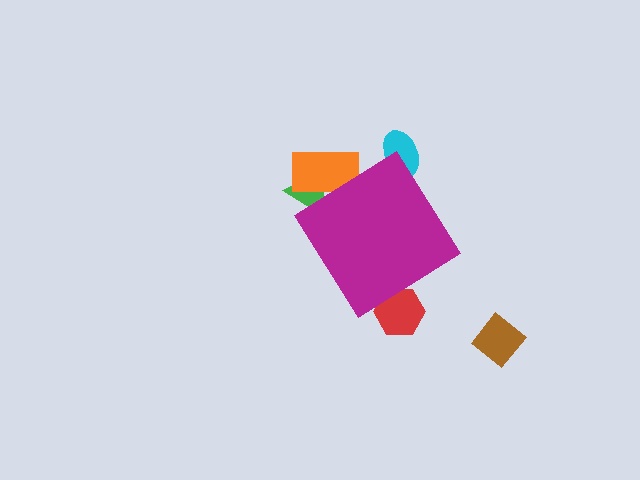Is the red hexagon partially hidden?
Yes, the red hexagon is partially hidden behind the magenta diamond.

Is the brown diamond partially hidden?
No, the brown diamond is fully visible.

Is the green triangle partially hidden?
Yes, the green triangle is partially hidden behind the magenta diamond.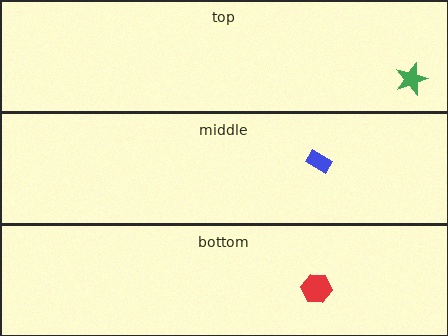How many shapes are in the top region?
1.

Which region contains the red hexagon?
The bottom region.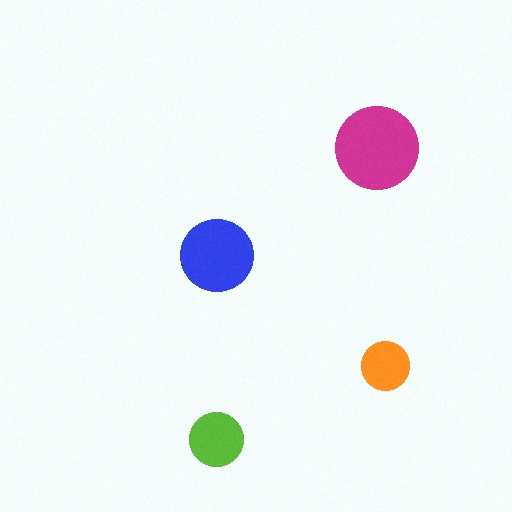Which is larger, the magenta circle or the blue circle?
The magenta one.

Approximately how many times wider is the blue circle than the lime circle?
About 1.5 times wider.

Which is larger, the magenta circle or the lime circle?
The magenta one.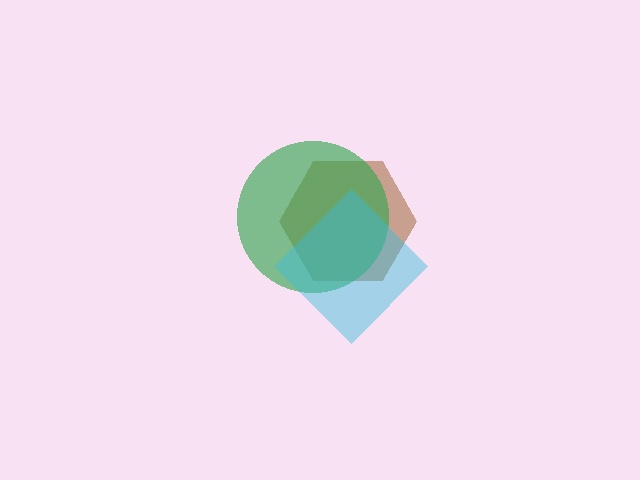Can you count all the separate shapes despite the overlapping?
Yes, there are 3 separate shapes.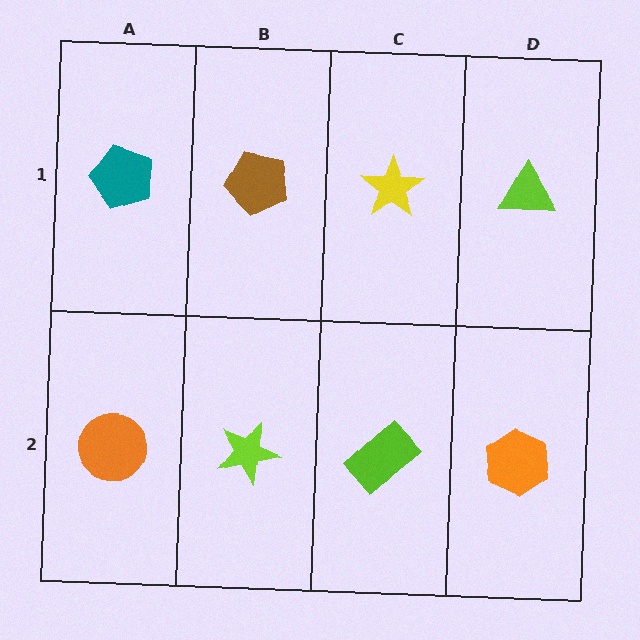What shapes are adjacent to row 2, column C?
A yellow star (row 1, column C), a lime star (row 2, column B), an orange hexagon (row 2, column D).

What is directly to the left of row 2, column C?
A lime star.